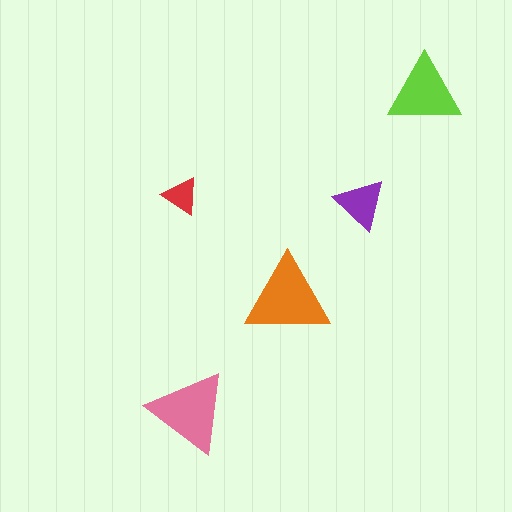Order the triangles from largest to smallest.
the orange one, the pink one, the lime one, the purple one, the red one.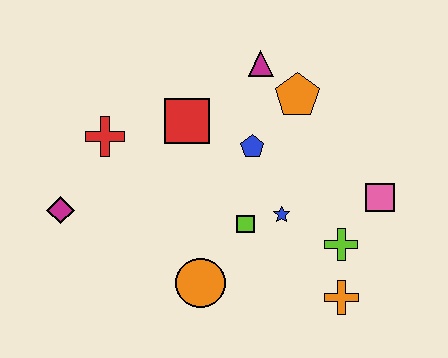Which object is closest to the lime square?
The blue star is closest to the lime square.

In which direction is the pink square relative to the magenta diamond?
The pink square is to the right of the magenta diamond.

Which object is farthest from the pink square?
The magenta diamond is farthest from the pink square.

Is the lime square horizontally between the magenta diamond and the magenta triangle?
Yes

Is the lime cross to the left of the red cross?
No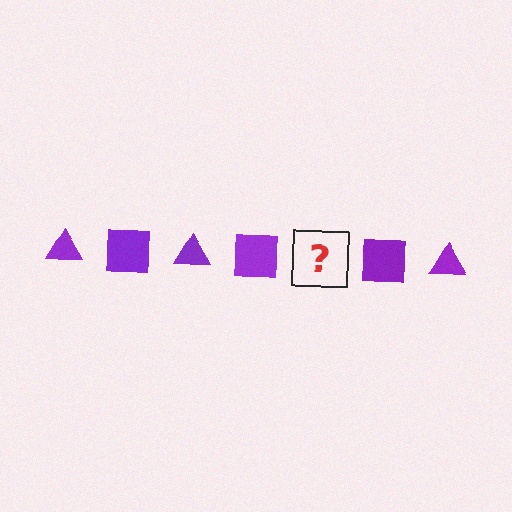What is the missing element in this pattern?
The missing element is a purple triangle.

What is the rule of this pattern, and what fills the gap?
The rule is that the pattern cycles through triangle, square shapes in purple. The gap should be filled with a purple triangle.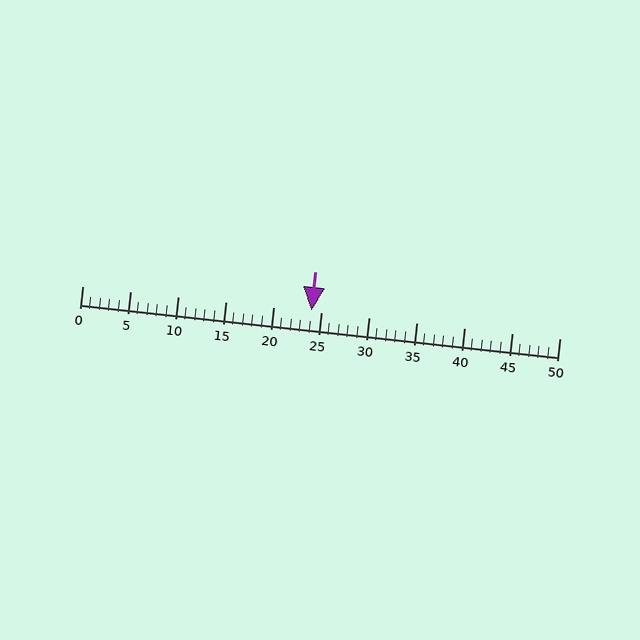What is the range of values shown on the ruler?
The ruler shows values from 0 to 50.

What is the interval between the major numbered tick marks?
The major tick marks are spaced 5 units apart.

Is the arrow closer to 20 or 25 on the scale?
The arrow is closer to 25.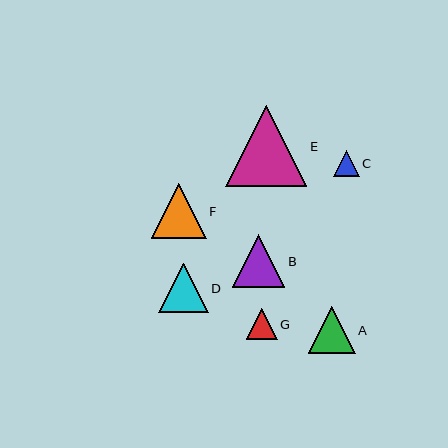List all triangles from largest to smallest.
From largest to smallest: E, F, B, D, A, G, C.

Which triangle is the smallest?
Triangle C is the smallest with a size of approximately 26 pixels.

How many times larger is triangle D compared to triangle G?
Triangle D is approximately 1.6 times the size of triangle G.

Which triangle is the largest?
Triangle E is the largest with a size of approximately 81 pixels.